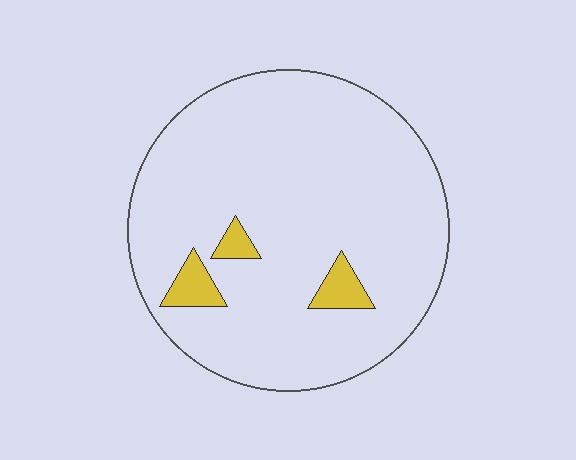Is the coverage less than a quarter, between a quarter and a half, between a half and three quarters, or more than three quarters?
Less than a quarter.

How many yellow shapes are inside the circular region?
3.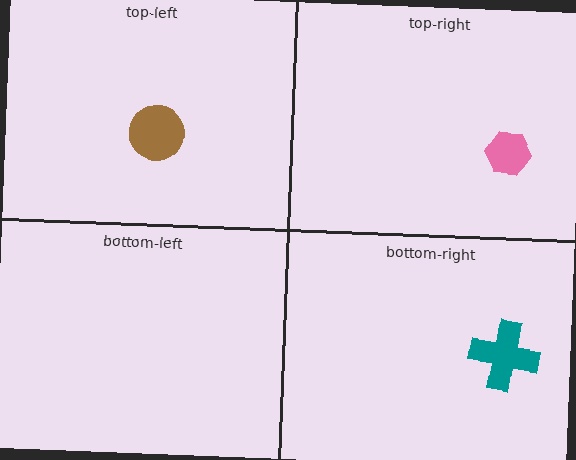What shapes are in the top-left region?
The brown circle.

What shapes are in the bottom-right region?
The teal cross.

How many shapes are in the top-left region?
1.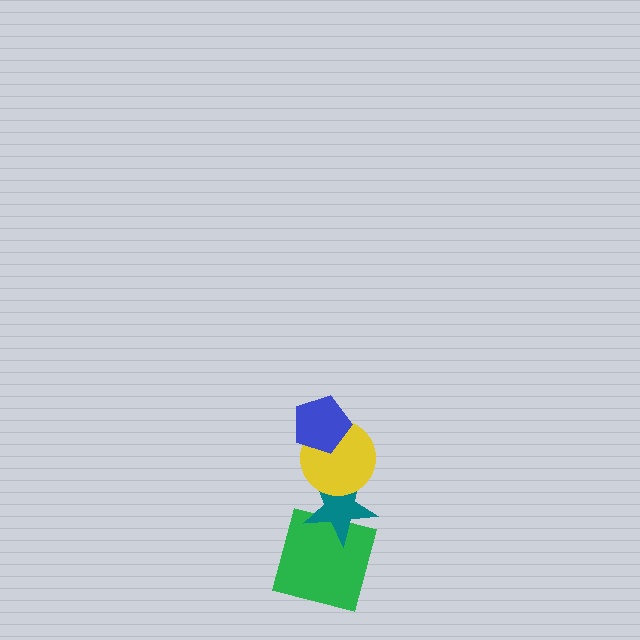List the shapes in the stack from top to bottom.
From top to bottom: the blue pentagon, the yellow circle, the teal star, the green square.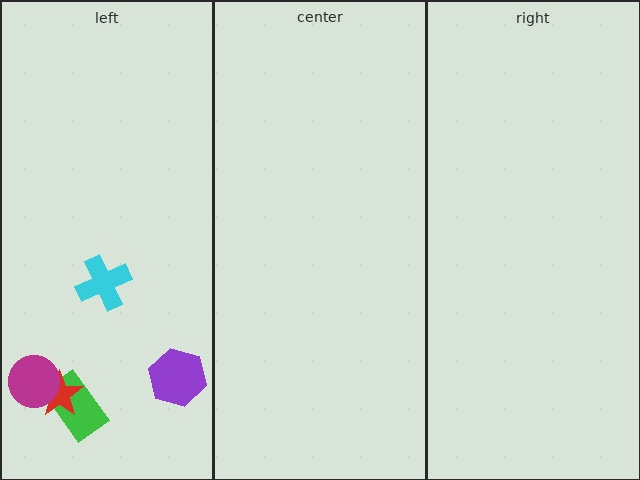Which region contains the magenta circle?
The left region.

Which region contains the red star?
The left region.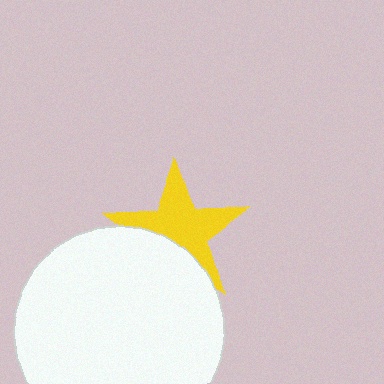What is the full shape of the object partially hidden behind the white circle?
The partially hidden object is a yellow star.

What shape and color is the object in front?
The object in front is a white circle.